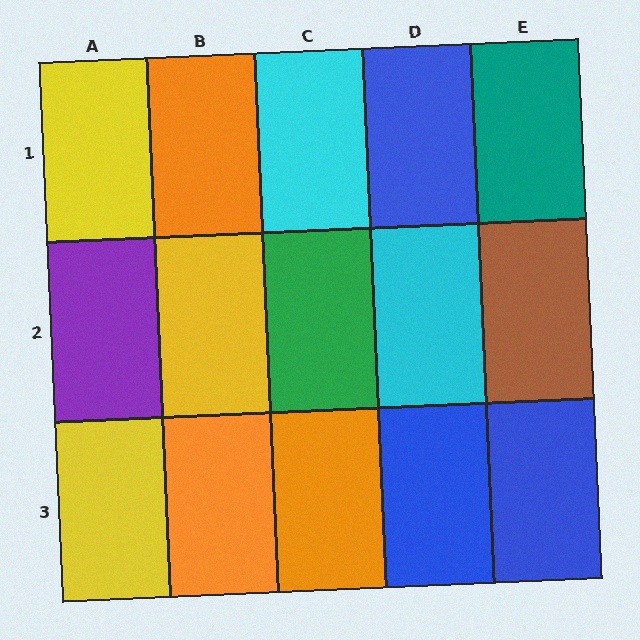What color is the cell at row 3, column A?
Yellow.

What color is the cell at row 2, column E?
Brown.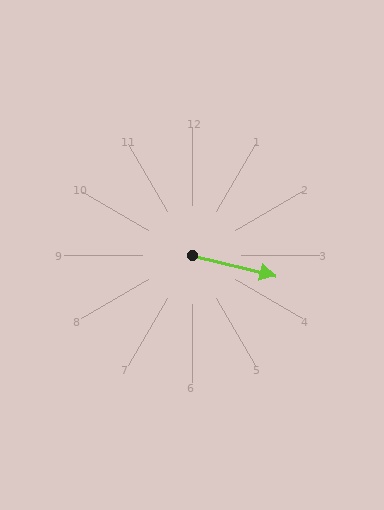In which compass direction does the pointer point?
East.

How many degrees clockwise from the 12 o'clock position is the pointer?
Approximately 104 degrees.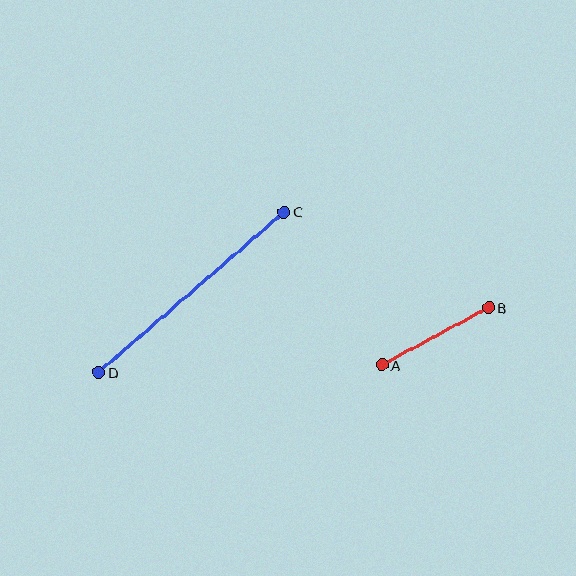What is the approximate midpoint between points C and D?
The midpoint is at approximately (191, 292) pixels.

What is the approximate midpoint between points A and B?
The midpoint is at approximately (435, 336) pixels.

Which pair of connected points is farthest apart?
Points C and D are farthest apart.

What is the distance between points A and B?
The distance is approximately 121 pixels.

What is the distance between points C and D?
The distance is approximately 245 pixels.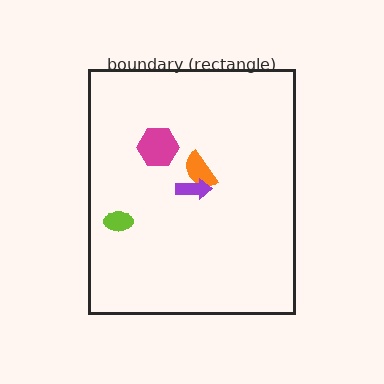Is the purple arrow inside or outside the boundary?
Inside.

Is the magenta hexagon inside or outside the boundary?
Inside.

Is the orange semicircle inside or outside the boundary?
Inside.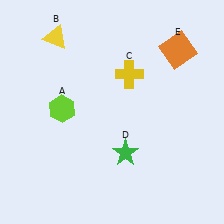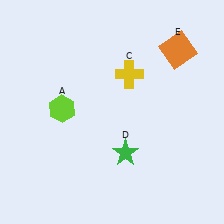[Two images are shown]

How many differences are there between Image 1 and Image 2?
There is 1 difference between the two images.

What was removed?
The yellow triangle (B) was removed in Image 2.